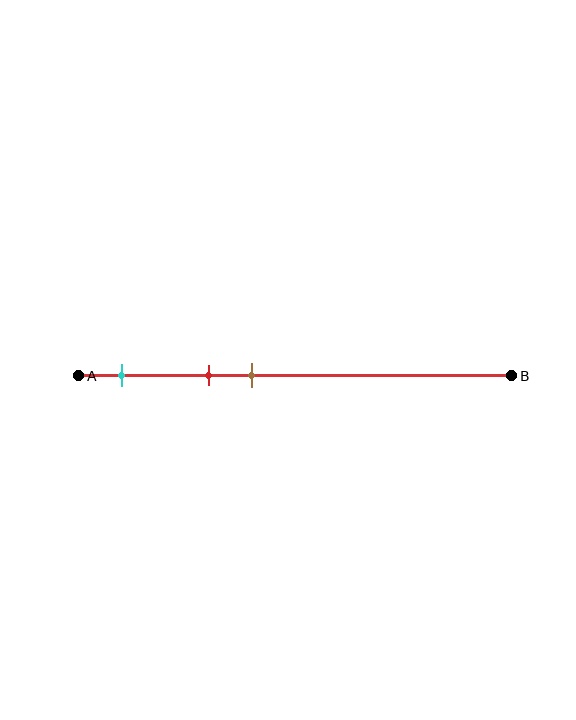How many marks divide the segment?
There are 3 marks dividing the segment.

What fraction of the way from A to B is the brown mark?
The brown mark is approximately 40% (0.4) of the way from A to B.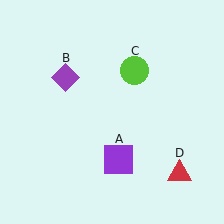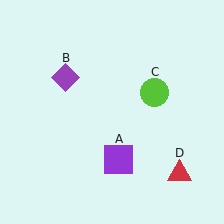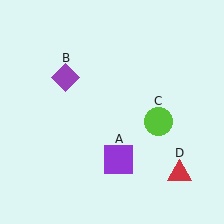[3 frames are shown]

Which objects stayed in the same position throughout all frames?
Purple square (object A) and purple diamond (object B) and red triangle (object D) remained stationary.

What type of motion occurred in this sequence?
The lime circle (object C) rotated clockwise around the center of the scene.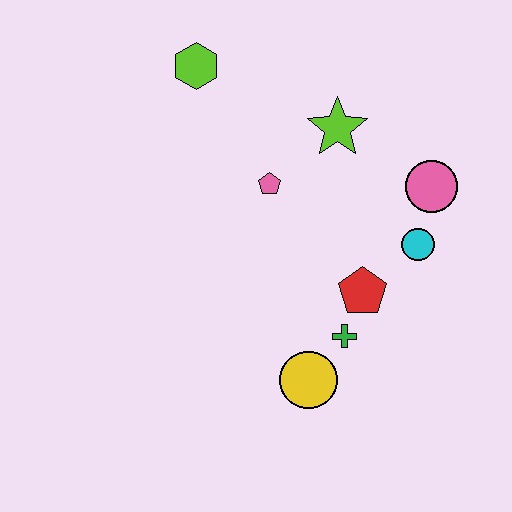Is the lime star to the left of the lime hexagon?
No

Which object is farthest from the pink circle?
The lime hexagon is farthest from the pink circle.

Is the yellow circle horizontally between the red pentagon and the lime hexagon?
Yes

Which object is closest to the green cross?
The red pentagon is closest to the green cross.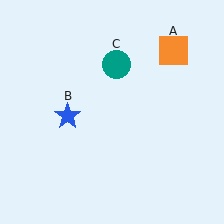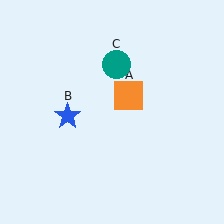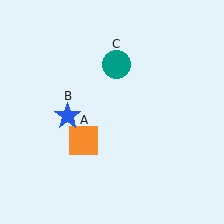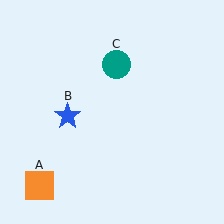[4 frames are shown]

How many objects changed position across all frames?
1 object changed position: orange square (object A).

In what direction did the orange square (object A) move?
The orange square (object A) moved down and to the left.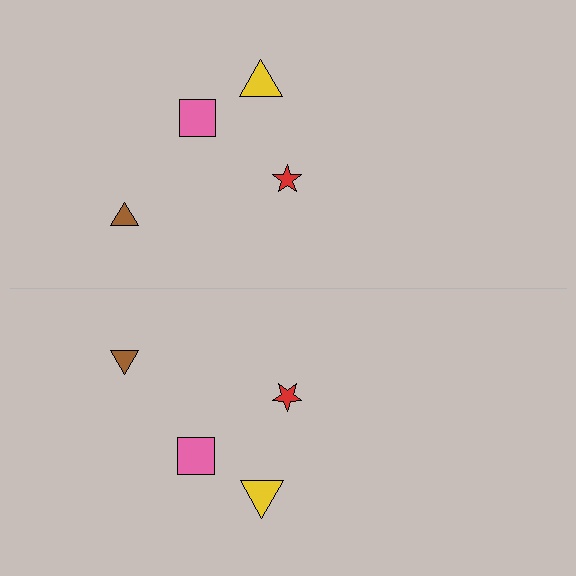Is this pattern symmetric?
Yes, this pattern has bilateral (reflection) symmetry.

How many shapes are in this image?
There are 8 shapes in this image.